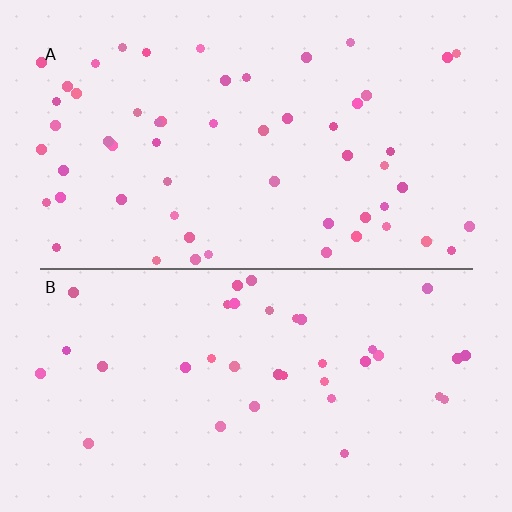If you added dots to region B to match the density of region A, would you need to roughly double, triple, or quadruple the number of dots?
Approximately double.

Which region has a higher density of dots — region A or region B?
A (the top).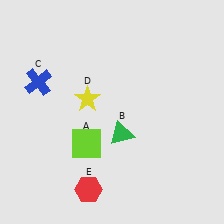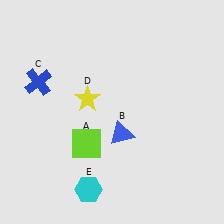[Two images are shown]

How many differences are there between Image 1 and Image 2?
There are 2 differences between the two images.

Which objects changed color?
B changed from green to blue. E changed from red to cyan.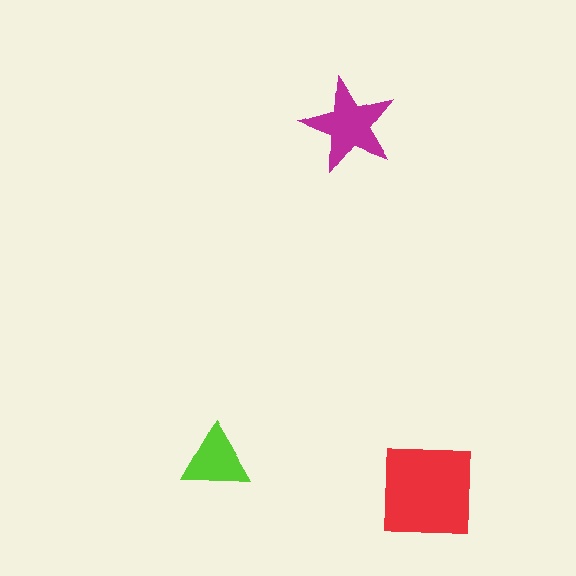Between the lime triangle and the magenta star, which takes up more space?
The magenta star.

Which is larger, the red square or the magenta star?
The red square.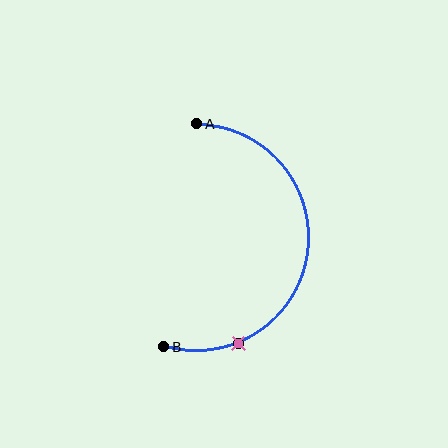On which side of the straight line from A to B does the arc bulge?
The arc bulges to the right of the straight line connecting A and B.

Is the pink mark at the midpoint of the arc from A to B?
No. The pink mark lies on the arc but is closer to endpoint B. The arc midpoint would be at the point on the curve equidistant along the arc from both A and B.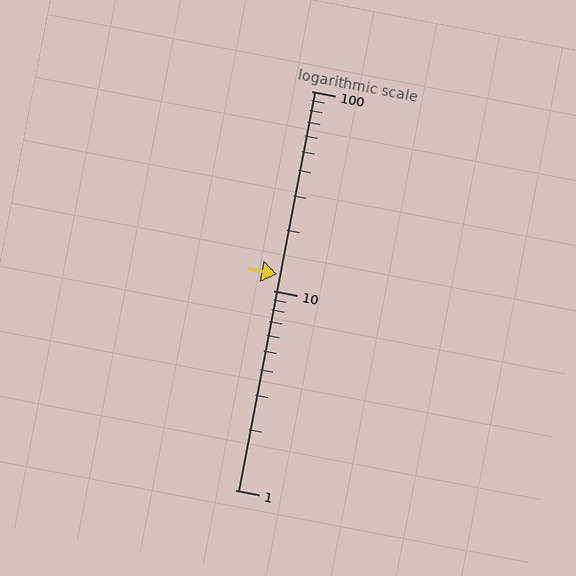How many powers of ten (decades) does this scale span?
The scale spans 2 decades, from 1 to 100.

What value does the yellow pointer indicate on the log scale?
The pointer indicates approximately 12.